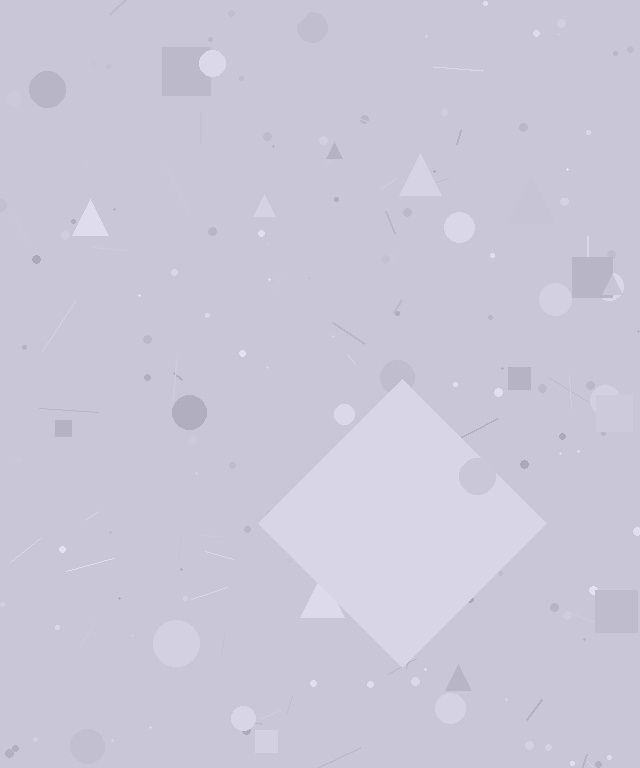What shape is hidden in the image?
A diamond is hidden in the image.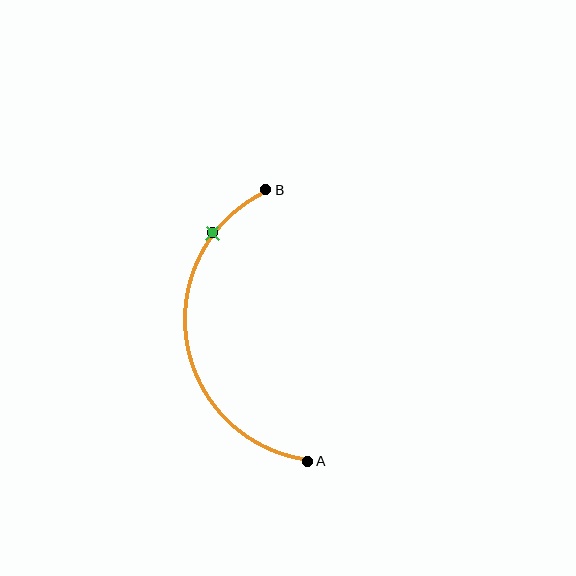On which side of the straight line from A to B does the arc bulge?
The arc bulges to the left of the straight line connecting A and B.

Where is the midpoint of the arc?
The arc midpoint is the point on the curve farthest from the straight line joining A and B. It sits to the left of that line.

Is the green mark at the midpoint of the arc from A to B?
No. The green mark lies on the arc but is closer to endpoint B. The arc midpoint would be at the point on the curve equidistant along the arc from both A and B.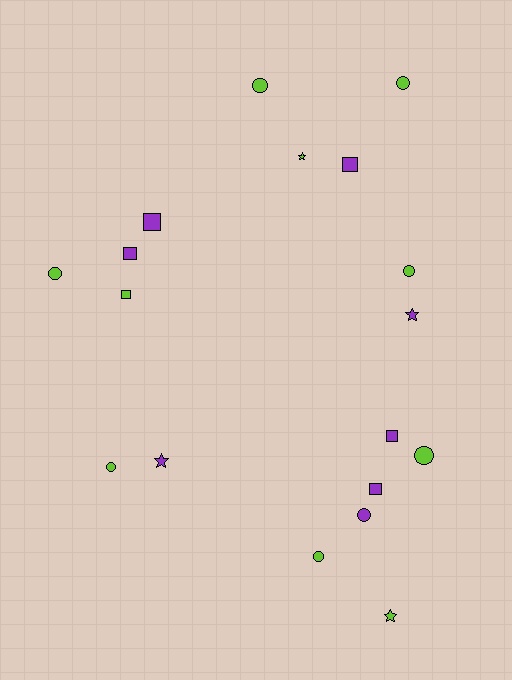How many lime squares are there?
There is 1 lime square.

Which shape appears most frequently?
Circle, with 8 objects.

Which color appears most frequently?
Lime, with 10 objects.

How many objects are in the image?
There are 18 objects.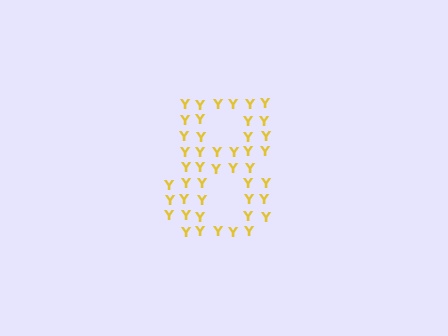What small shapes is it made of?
It is made of small letter Y's.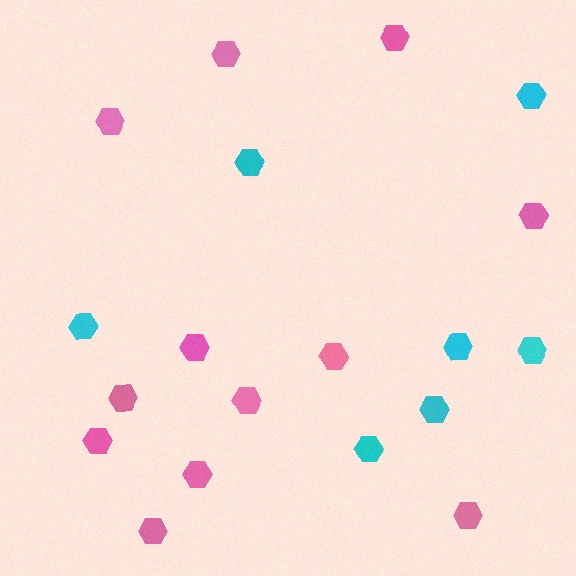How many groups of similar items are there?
There are 2 groups: one group of pink hexagons (12) and one group of cyan hexagons (7).